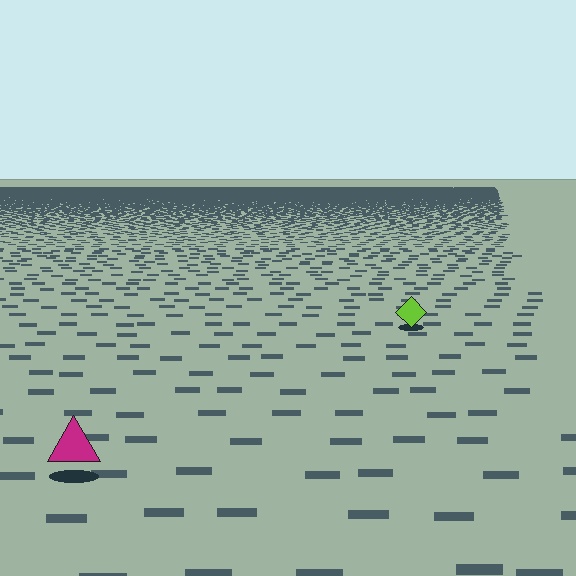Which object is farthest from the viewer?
The lime diamond is farthest from the viewer. It appears smaller and the ground texture around it is denser.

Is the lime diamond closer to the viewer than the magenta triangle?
No. The magenta triangle is closer — you can tell from the texture gradient: the ground texture is coarser near it.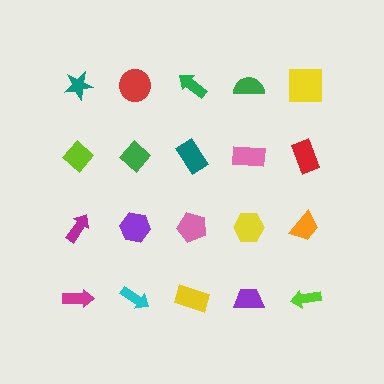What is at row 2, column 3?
A teal rectangle.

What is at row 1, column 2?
A red circle.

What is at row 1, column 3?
A green arrow.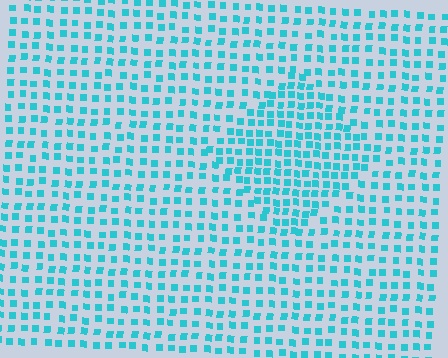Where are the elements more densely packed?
The elements are more densely packed inside the diamond boundary.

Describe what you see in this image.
The image contains small cyan elements arranged at two different densities. A diamond-shaped region is visible where the elements are more densely packed than the surrounding area.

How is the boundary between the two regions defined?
The boundary is defined by a change in element density (approximately 1.6x ratio). All elements are the same color, size, and shape.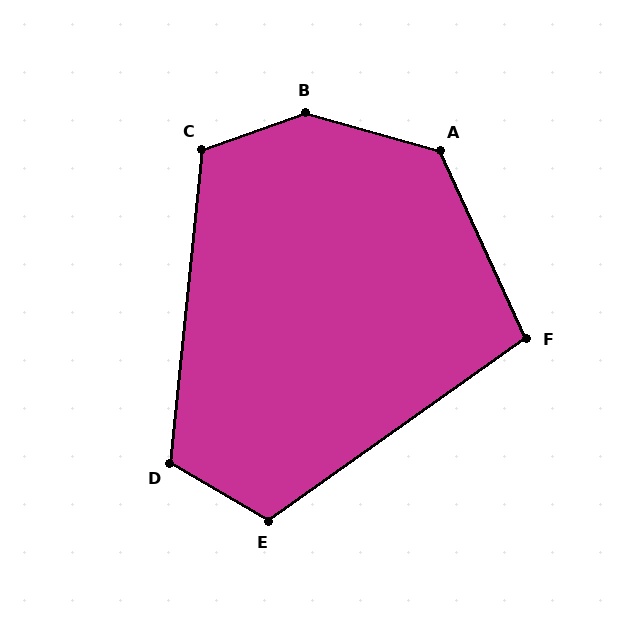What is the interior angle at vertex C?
Approximately 115 degrees (obtuse).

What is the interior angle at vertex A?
Approximately 131 degrees (obtuse).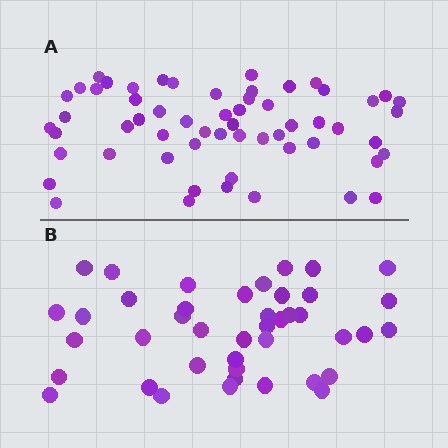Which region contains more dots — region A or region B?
Region A (the top region) has more dots.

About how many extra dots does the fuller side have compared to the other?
Region A has approximately 15 more dots than region B.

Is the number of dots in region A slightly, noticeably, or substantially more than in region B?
Region A has noticeably more, but not dramatically so. The ratio is roughly 1.4 to 1.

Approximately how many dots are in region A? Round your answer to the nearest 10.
About 60 dots. (The exact count is 58, which rounds to 60.)